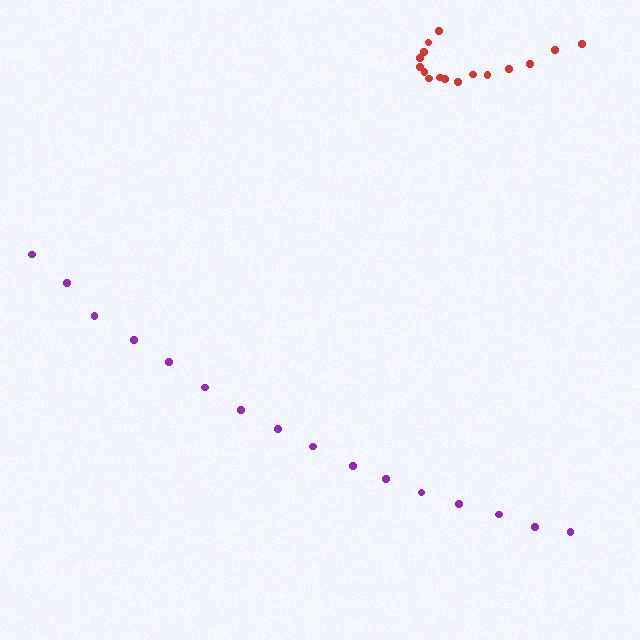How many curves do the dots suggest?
There are 2 distinct paths.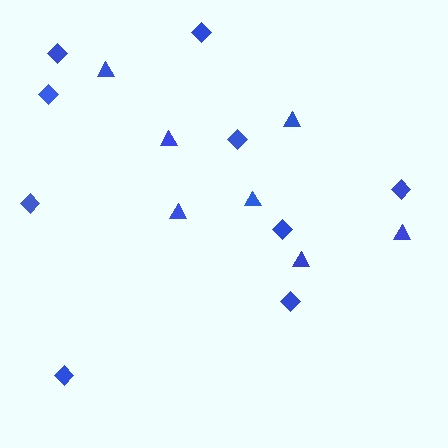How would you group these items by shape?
There are 2 groups: one group of triangles (7) and one group of diamonds (9).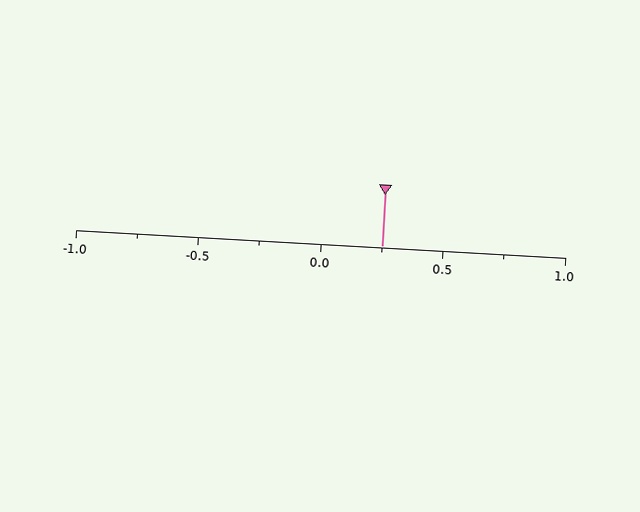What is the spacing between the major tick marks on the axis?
The major ticks are spaced 0.5 apart.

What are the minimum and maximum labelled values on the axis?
The axis runs from -1.0 to 1.0.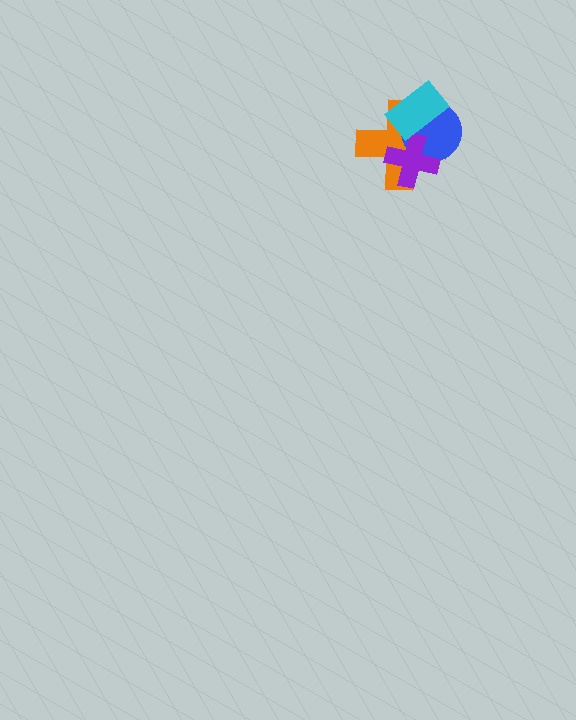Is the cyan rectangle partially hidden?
No, no other shape covers it.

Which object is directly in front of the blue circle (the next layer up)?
The purple cross is directly in front of the blue circle.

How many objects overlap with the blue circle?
3 objects overlap with the blue circle.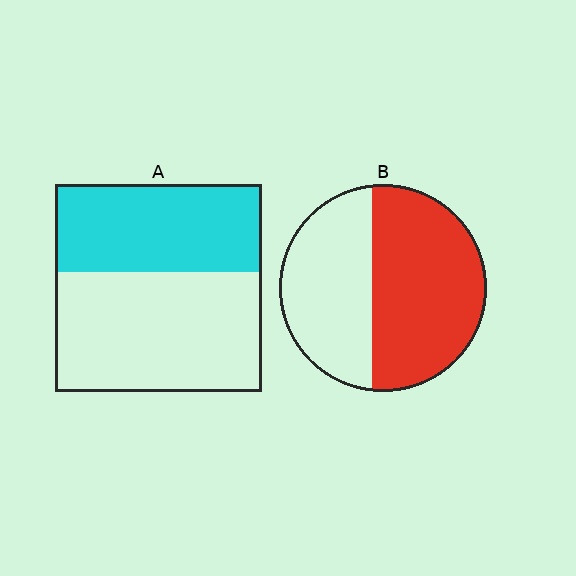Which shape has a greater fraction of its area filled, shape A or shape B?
Shape B.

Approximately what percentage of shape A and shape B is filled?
A is approximately 40% and B is approximately 55%.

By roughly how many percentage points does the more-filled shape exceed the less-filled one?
By roughly 15 percentage points (B over A).